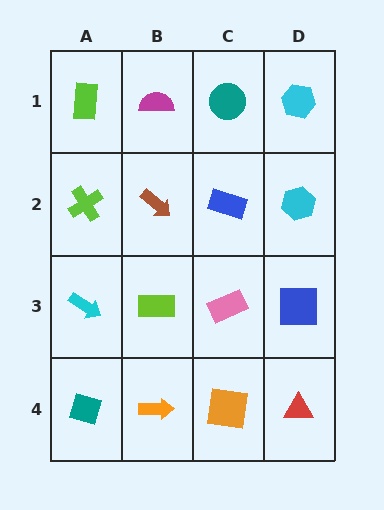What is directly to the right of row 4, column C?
A red triangle.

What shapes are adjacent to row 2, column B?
A magenta semicircle (row 1, column B), a lime rectangle (row 3, column B), a lime cross (row 2, column A), a blue rectangle (row 2, column C).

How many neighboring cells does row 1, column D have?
2.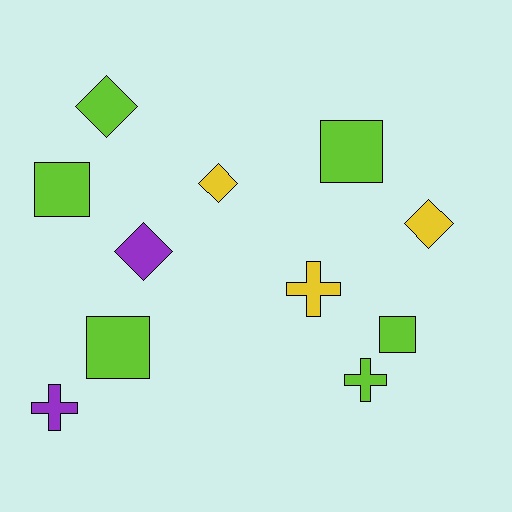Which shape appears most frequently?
Square, with 4 objects.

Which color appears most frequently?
Lime, with 6 objects.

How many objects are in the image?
There are 11 objects.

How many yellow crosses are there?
There is 1 yellow cross.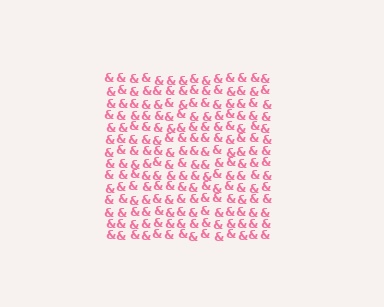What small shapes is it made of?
It is made of small ampersands.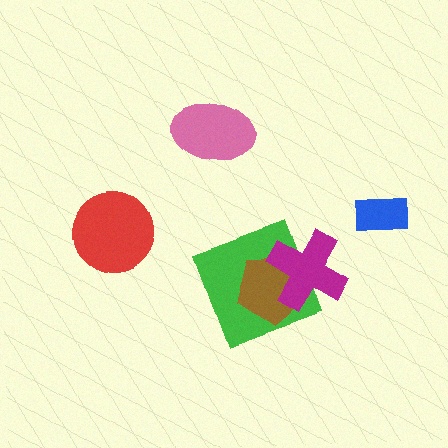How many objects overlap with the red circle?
0 objects overlap with the red circle.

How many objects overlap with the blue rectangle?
0 objects overlap with the blue rectangle.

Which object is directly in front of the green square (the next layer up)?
The brown pentagon is directly in front of the green square.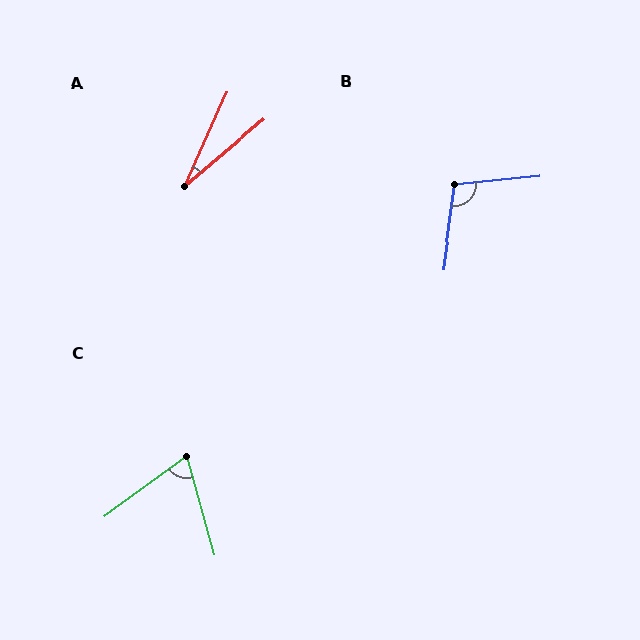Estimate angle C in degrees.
Approximately 70 degrees.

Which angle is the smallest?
A, at approximately 26 degrees.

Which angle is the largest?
B, at approximately 103 degrees.